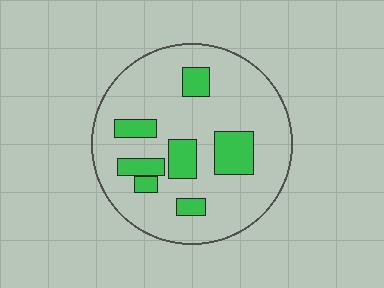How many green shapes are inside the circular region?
7.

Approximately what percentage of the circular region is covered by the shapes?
Approximately 20%.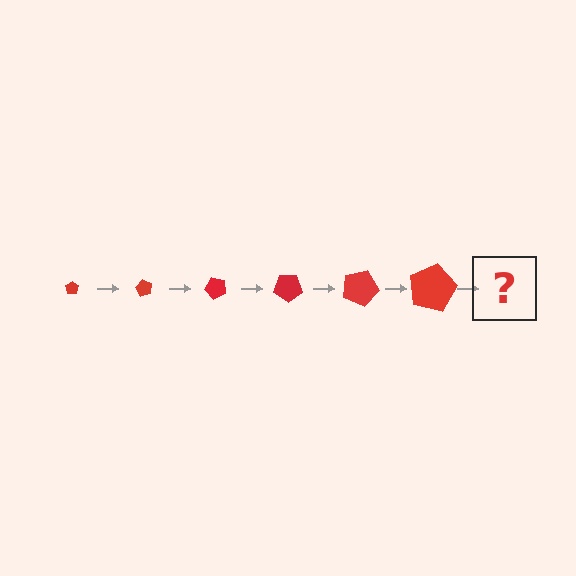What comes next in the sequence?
The next element should be a pentagon, larger than the previous one and rotated 360 degrees from the start.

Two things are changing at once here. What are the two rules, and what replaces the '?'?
The two rules are that the pentagon grows larger each step and it rotates 60 degrees each step. The '?' should be a pentagon, larger than the previous one and rotated 360 degrees from the start.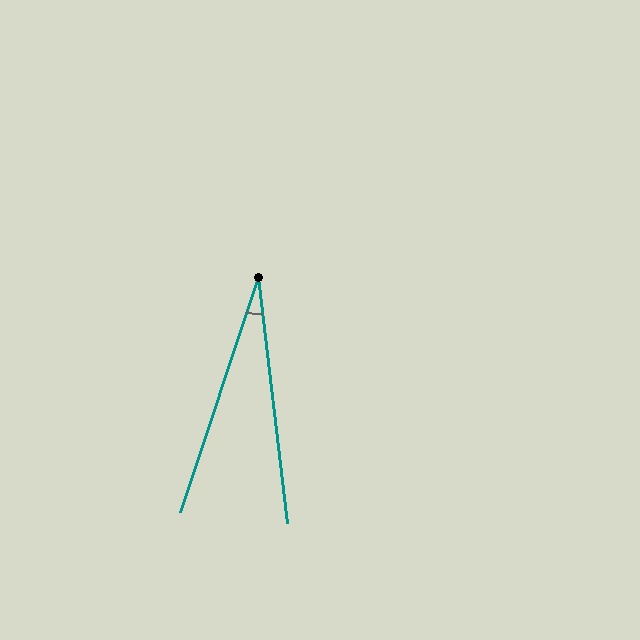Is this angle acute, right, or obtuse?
It is acute.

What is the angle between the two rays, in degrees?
Approximately 25 degrees.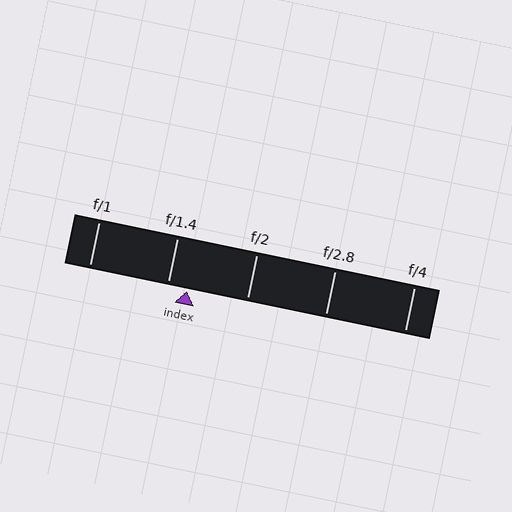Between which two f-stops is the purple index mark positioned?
The index mark is between f/1.4 and f/2.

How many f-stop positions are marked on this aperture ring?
There are 5 f-stop positions marked.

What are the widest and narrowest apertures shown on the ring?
The widest aperture shown is f/1 and the narrowest is f/4.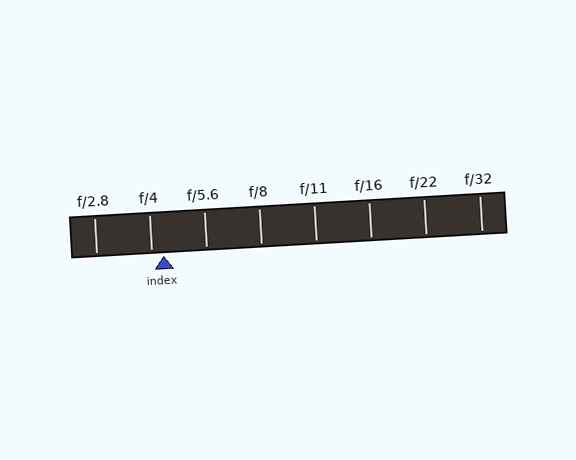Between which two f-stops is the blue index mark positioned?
The index mark is between f/4 and f/5.6.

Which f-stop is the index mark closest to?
The index mark is closest to f/4.